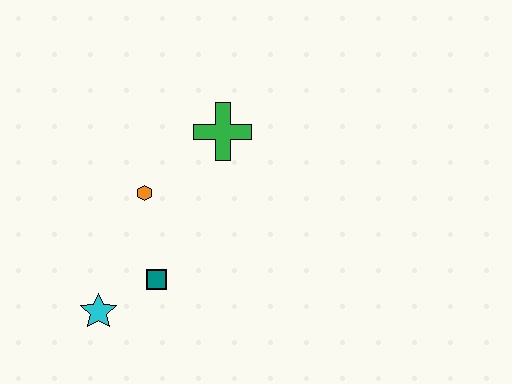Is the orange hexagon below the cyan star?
No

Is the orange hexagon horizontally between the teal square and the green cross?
No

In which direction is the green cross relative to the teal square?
The green cross is above the teal square.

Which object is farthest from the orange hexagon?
The cyan star is farthest from the orange hexagon.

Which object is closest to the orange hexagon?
The teal square is closest to the orange hexagon.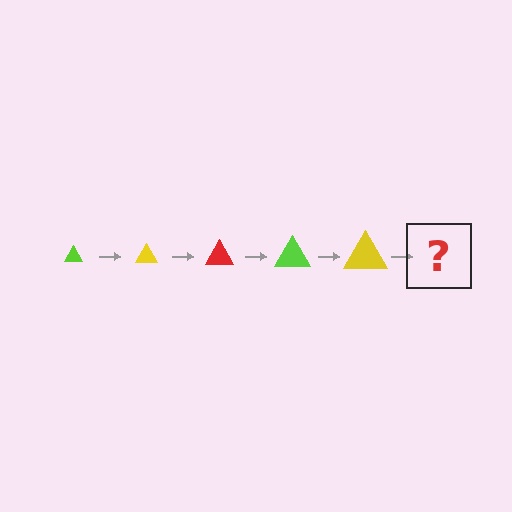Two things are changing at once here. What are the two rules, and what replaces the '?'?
The two rules are that the triangle grows larger each step and the color cycles through lime, yellow, and red. The '?' should be a red triangle, larger than the previous one.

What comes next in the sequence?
The next element should be a red triangle, larger than the previous one.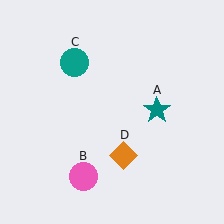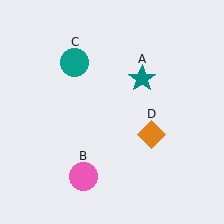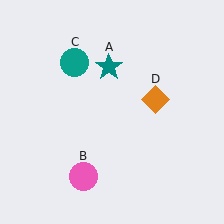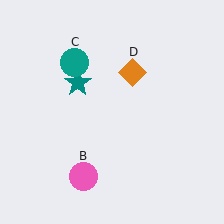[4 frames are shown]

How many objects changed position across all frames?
2 objects changed position: teal star (object A), orange diamond (object D).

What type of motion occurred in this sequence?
The teal star (object A), orange diamond (object D) rotated counterclockwise around the center of the scene.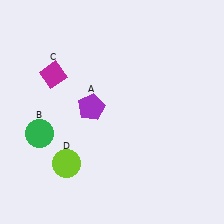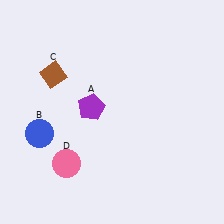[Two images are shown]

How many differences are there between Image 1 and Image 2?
There are 3 differences between the two images.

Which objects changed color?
B changed from green to blue. C changed from magenta to brown. D changed from lime to pink.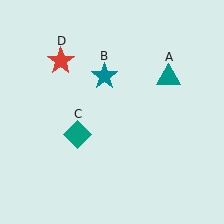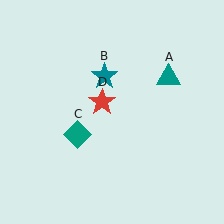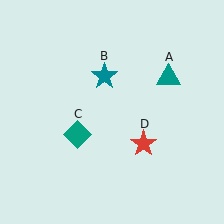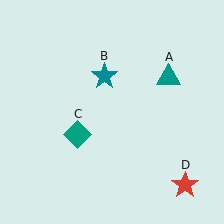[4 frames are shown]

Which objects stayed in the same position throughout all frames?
Teal triangle (object A) and teal star (object B) and teal diamond (object C) remained stationary.